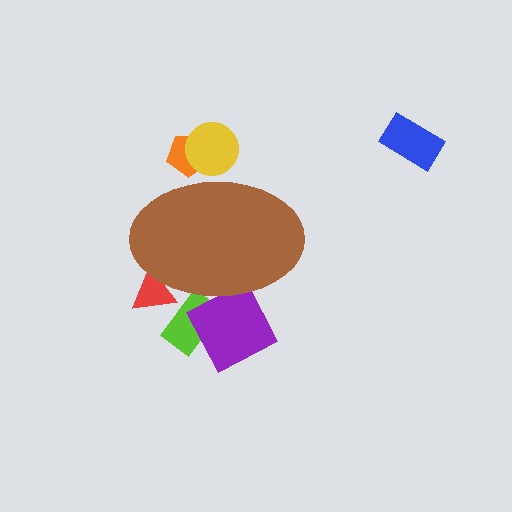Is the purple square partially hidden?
Yes, the purple square is partially hidden behind the brown ellipse.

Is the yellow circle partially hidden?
Yes, the yellow circle is partially hidden behind the brown ellipse.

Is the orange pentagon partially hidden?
Yes, the orange pentagon is partially hidden behind the brown ellipse.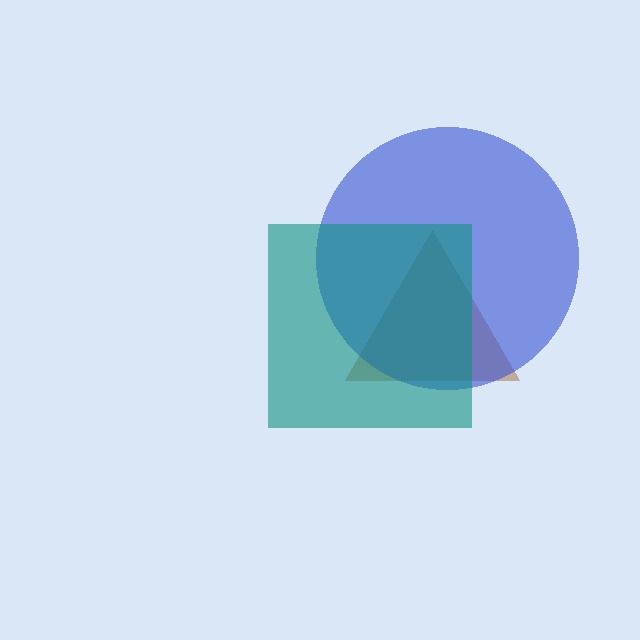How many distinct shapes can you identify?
There are 3 distinct shapes: a brown triangle, a blue circle, a teal square.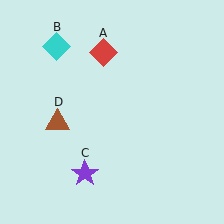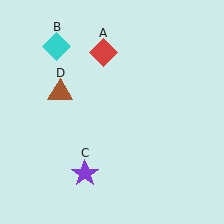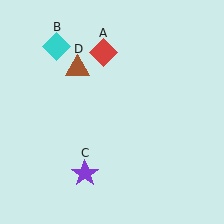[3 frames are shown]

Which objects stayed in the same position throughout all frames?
Red diamond (object A) and cyan diamond (object B) and purple star (object C) remained stationary.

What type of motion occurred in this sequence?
The brown triangle (object D) rotated clockwise around the center of the scene.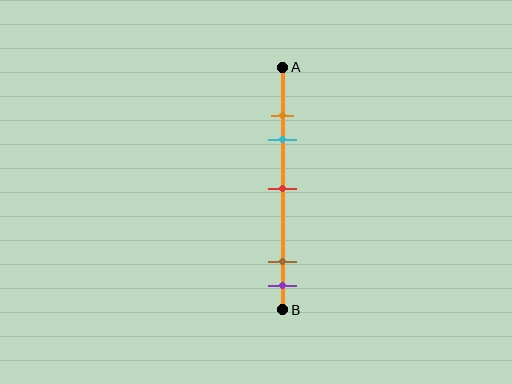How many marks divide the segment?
There are 5 marks dividing the segment.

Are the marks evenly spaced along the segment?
No, the marks are not evenly spaced.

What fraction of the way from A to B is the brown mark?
The brown mark is approximately 80% (0.8) of the way from A to B.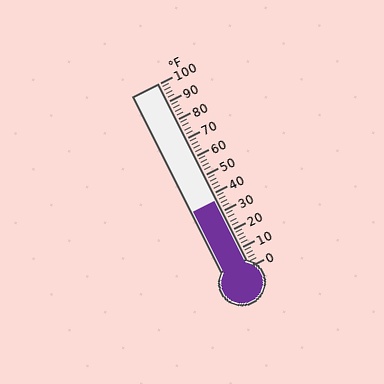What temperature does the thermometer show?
The thermometer shows approximately 36°F.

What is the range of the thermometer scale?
The thermometer scale ranges from 0°F to 100°F.